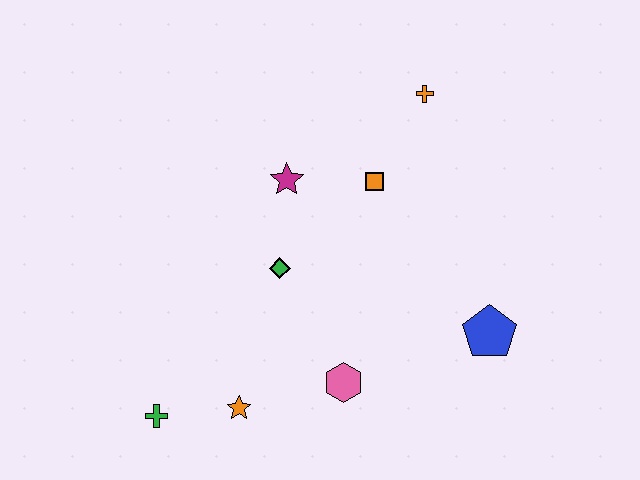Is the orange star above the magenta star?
No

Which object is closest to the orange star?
The green cross is closest to the orange star.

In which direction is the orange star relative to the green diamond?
The orange star is below the green diamond.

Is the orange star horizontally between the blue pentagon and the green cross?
Yes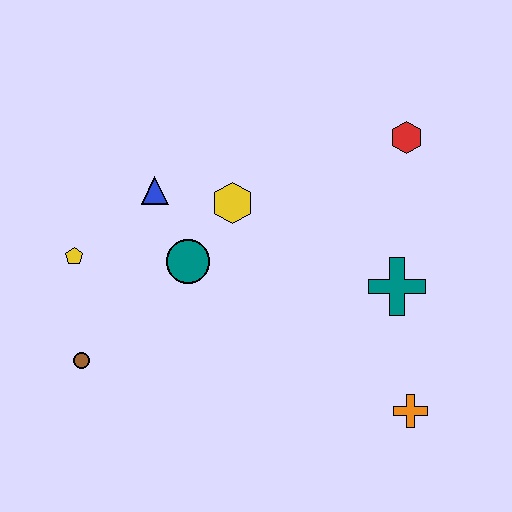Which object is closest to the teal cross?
The orange cross is closest to the teal cross.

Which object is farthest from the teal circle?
The orange cross is farthest from the teal circle.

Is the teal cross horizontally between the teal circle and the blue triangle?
No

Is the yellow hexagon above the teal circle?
Yes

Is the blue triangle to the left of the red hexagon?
Yes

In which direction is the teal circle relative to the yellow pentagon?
The teal circle is to the right of the yellow pentagon.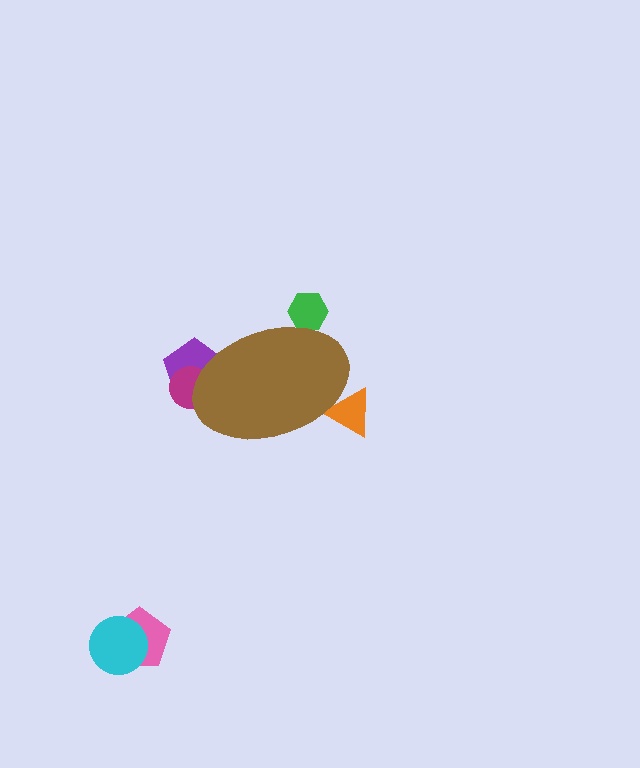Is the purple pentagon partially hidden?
Yes, the purple pentagon is partially hidden behind the brown ellipse.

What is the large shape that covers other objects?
A brown ellipse.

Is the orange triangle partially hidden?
Yes, the orange triangle is partially hidden behind the brown ellipse.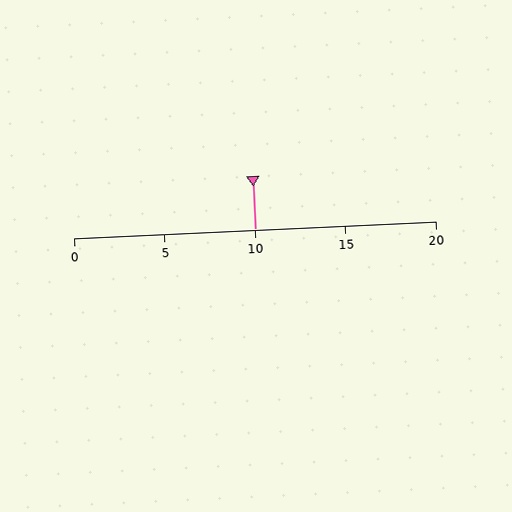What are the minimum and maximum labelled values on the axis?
The axis runs from 0 to 20.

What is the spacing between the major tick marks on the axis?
The major ticks are spaced 5 apart.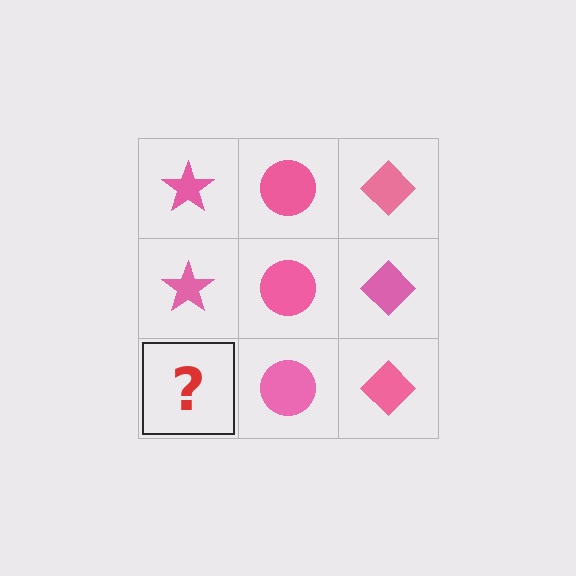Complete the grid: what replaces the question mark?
The question mark should be replaced with a pink star.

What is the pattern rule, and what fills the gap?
The rule is that each column has a consistent shape. The gap should be filled with a pink star.